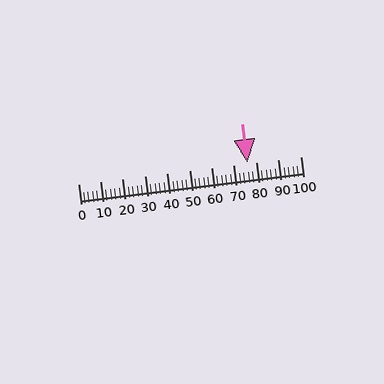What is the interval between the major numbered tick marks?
The major tick marks are spaced 10 units apart.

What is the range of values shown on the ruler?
The ruler shows values from 0 to 100.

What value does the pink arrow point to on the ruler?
The pink arrow points to approximately 76.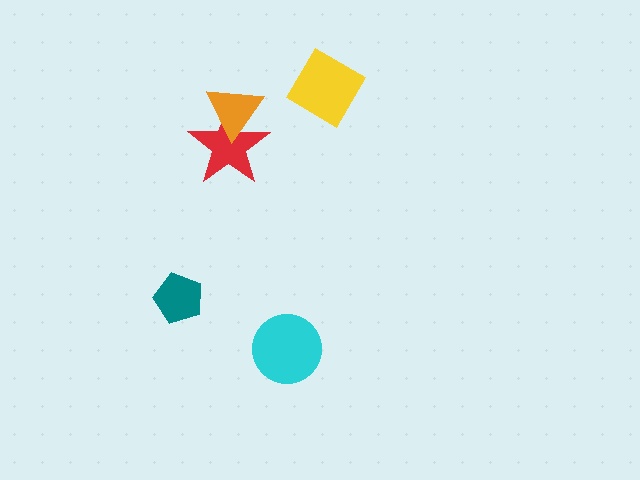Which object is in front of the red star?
The orange triangle is in front of the red star.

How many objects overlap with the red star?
1 object overlaps with the red star.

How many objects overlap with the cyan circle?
0 objects overlap with the cyan circle.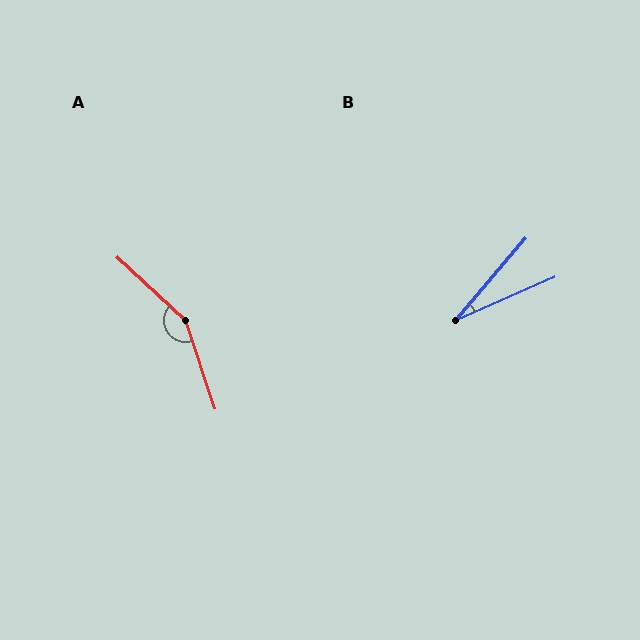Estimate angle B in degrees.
Approximately 26 degrees.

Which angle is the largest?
A, at approximately 151 degrees.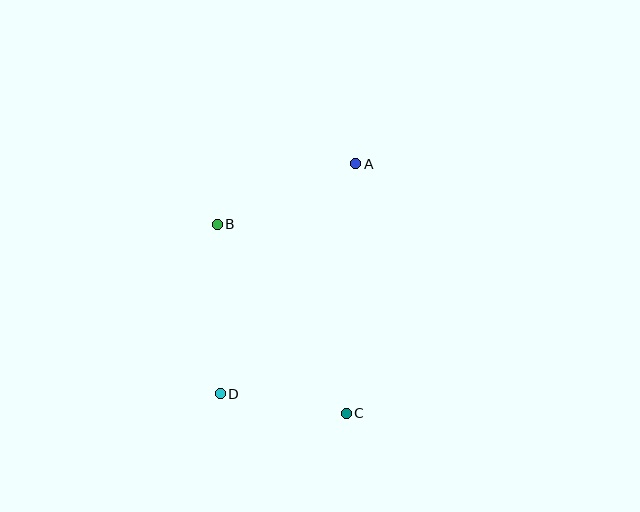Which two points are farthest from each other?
Points A and D are farthest from each other.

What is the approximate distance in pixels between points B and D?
The distance between B and D is approximately 170 pixels.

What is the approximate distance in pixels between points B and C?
The distance between B and C is approximately 229 pixels.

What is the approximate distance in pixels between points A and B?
The distance between A and B is approximately 151 pixels.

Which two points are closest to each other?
Points C and D are closest to each other.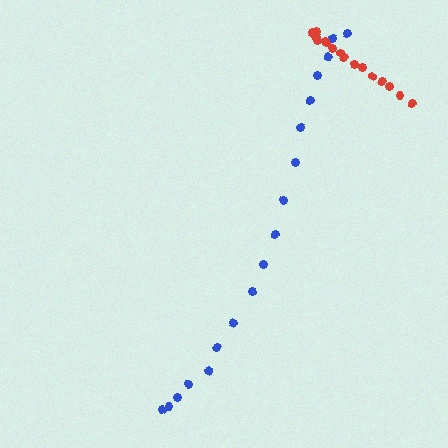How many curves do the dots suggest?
There are 2 distinct paths.